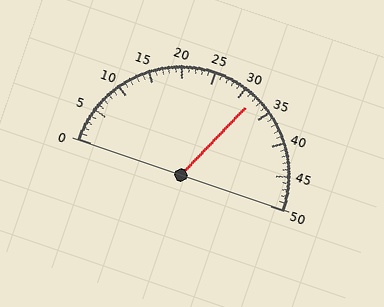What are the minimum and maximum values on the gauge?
The gauge ranges from 0 to 50.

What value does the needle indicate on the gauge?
The needle indicates approximately 32.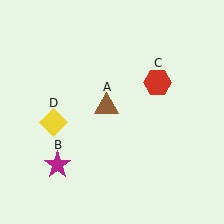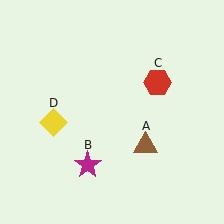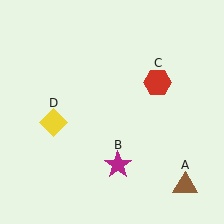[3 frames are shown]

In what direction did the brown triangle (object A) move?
The brown triangle (object A) moved down and to the right.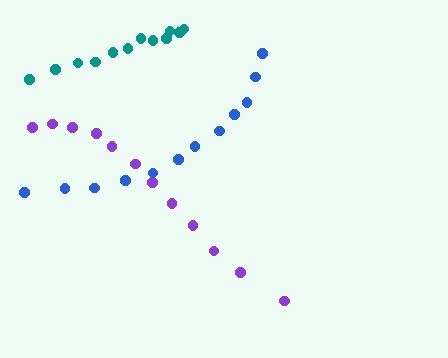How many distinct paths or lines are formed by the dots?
There are 3 distinct paths.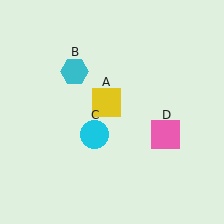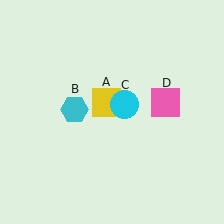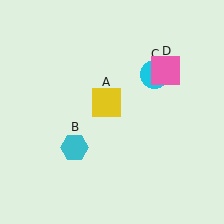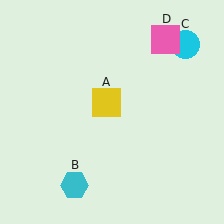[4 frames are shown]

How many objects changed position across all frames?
3 objects changed position: cyan hexagon (object B), cyan circle (object C), pink square (object D).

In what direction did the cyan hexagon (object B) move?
The cyan hexagon (object B) moved down.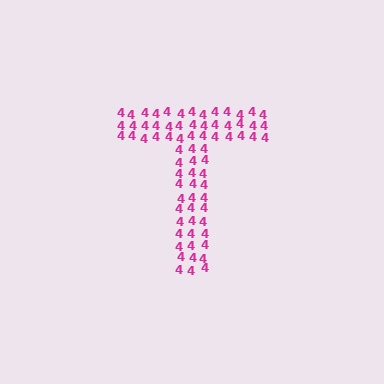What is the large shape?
The large shape is the letter T.